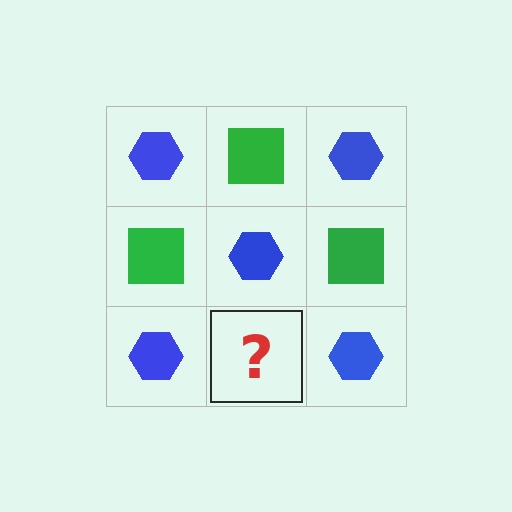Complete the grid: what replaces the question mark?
The question mark should be replaced with a green square.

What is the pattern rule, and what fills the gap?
The rule is that it alternates blue hexagon and green square in a checkerboard pattern. The gap should be filled with a green square.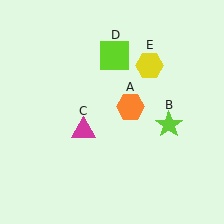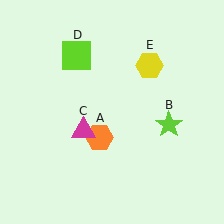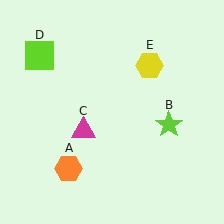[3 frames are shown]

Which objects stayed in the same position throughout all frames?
Lime star (object B) and magenta triangle (object C) and yellow hexagon (object E) remained stationary.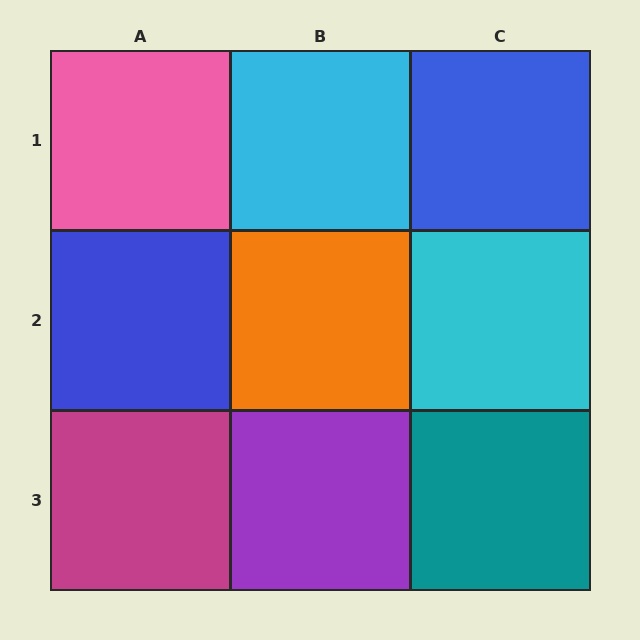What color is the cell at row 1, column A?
Pink.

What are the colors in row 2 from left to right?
Blue, orange, cyan.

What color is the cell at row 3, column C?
Teal.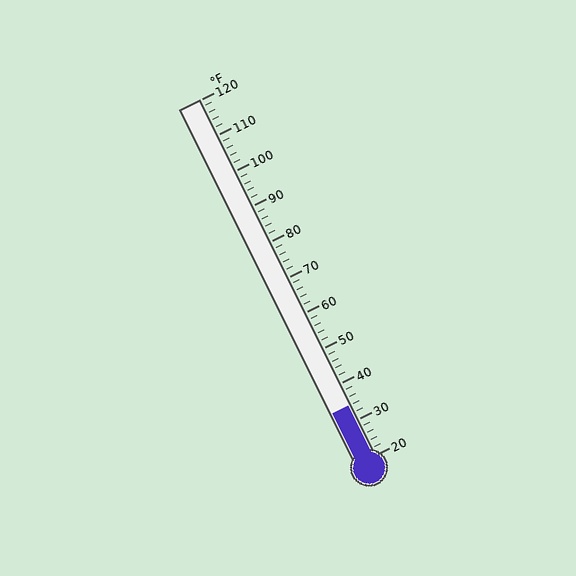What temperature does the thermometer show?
The thermometer shows approximately 34°F.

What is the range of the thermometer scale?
The thermometer scale ranges from 20°F to 120°F.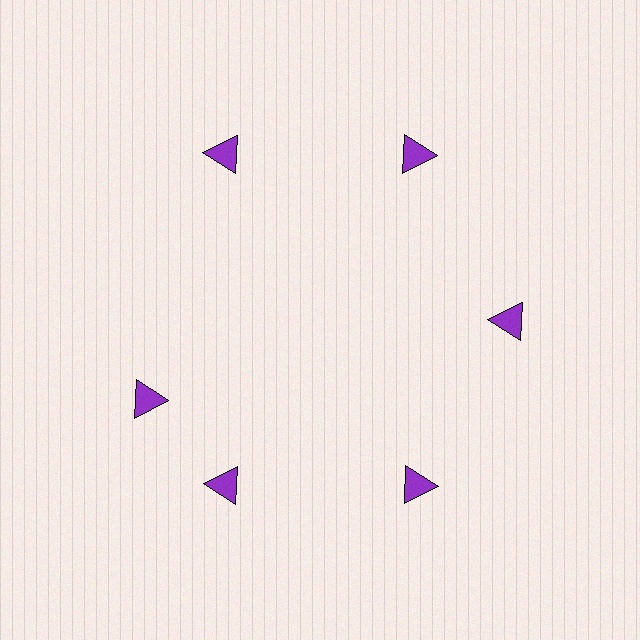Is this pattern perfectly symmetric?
No. The 6 purple triangles are arranged in a ring, but one element near the 9 o'clock position is rotated out of alignment along the ring, breaking the 6-fold rotational symmetry.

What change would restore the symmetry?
The symmetry would be restored by rotating it back into even spacing with its neighbors so that all 6 triangles sit at equal angles and equal distance from the center.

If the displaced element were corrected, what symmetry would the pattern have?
It would have 6-fold rotational symmetry — the pattern would map onto itself every 60 degrees.